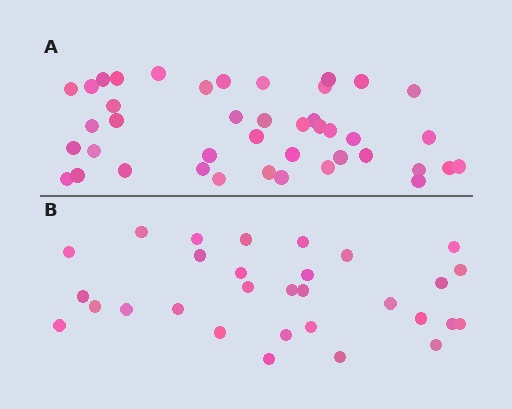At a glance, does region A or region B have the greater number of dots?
Region A (the top region) has more dots.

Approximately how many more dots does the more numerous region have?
Region A has roughly 12 or so more dots than region B.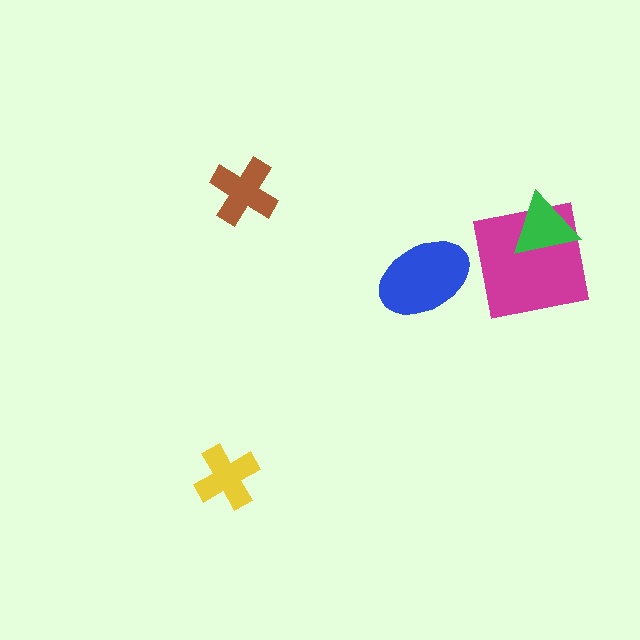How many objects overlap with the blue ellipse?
0 objects overlap with the blue ellipse.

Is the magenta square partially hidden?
Yes, it is partially covered by another shape.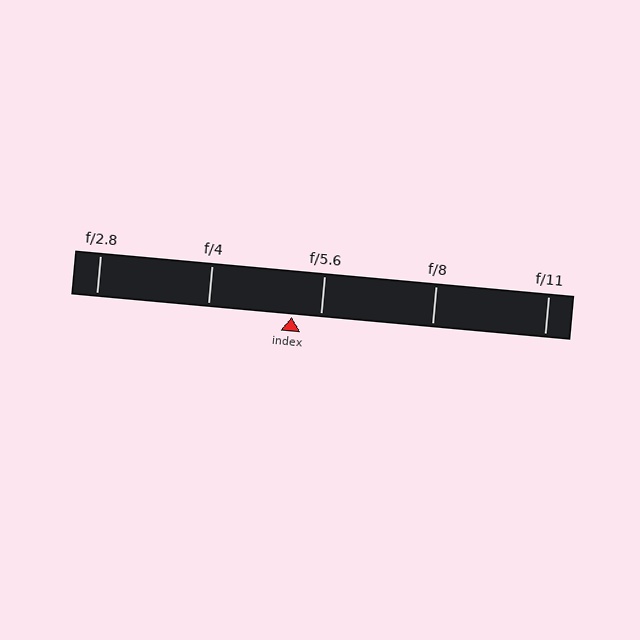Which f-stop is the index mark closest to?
The index mark is closest to f/5.6.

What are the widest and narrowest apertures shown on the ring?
The widest aperture shown is f/2.8 and the narrowest is f/11.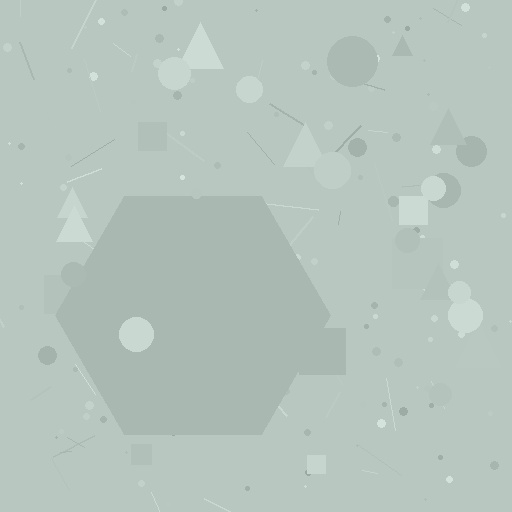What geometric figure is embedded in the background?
A hexagon is embedded in the background.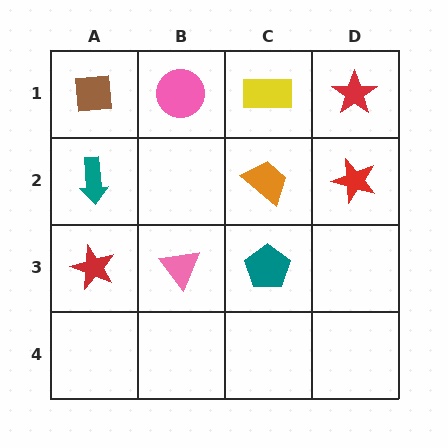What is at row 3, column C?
A teal pentagon.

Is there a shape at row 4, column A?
No, that cell is empty.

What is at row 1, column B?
A pink circle.